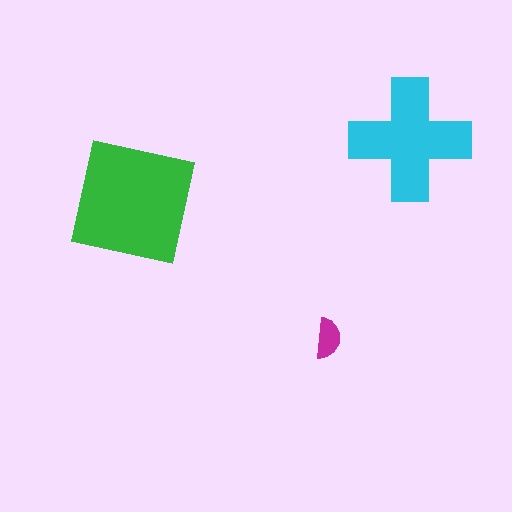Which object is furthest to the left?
The green square is leftmost.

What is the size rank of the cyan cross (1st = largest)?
2nd.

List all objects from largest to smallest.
The green square, the cyan cross, the magenta semicircle.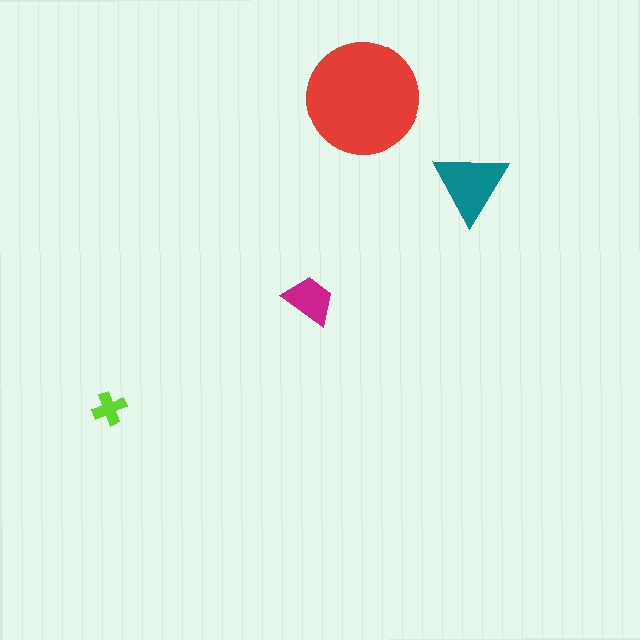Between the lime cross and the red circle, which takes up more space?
The red circle.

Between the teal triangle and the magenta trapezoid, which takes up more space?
The teal triangle.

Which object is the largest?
The red circle.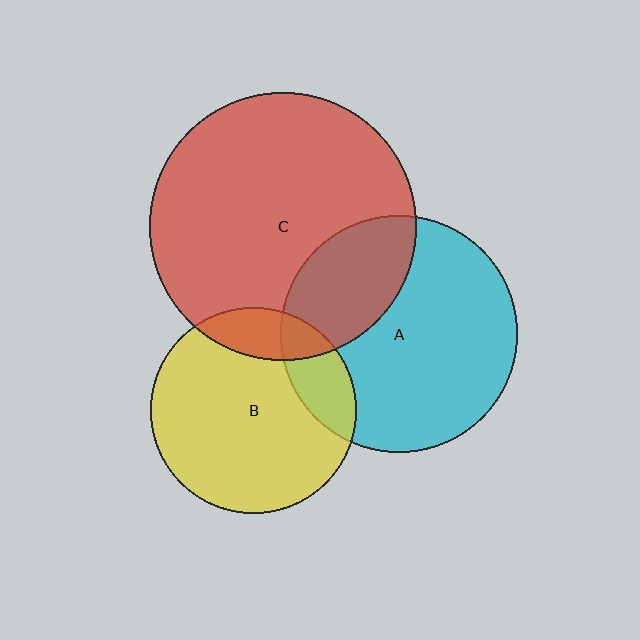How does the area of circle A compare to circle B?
Approximately 1.3 times.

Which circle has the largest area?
Circle C (red).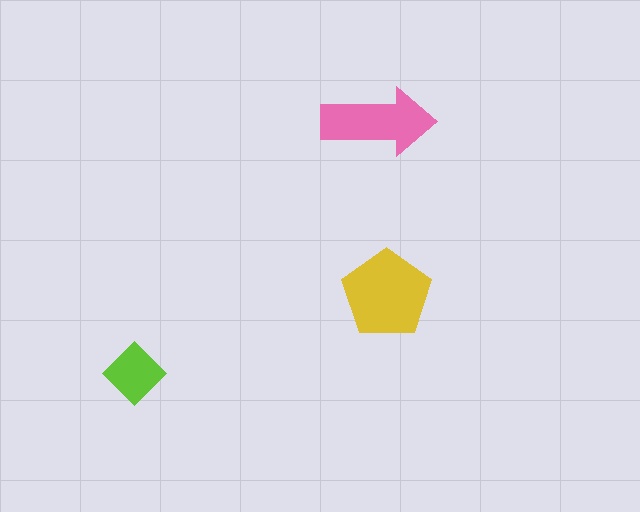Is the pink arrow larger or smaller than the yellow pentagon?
Smaller.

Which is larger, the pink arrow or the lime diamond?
The pink arrow.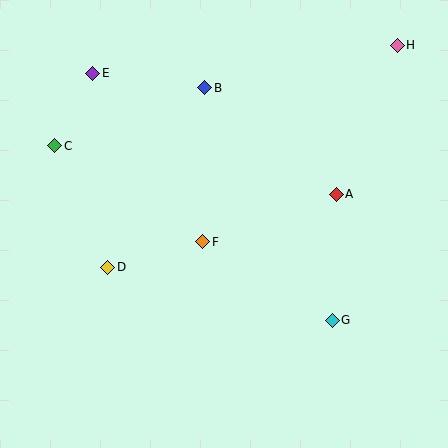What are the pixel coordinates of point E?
Point E is at (93, 73).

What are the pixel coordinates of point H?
Point H is at (397, 45).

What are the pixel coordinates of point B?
Point B is at (205, 88).